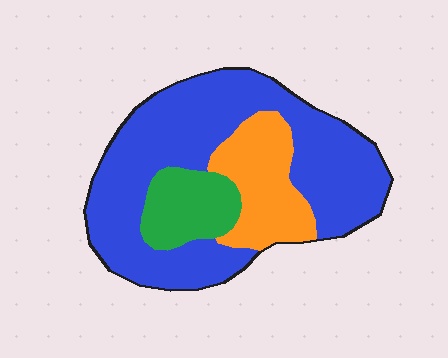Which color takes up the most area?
Blue, at roughly 65%.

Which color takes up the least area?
Green, at roughly 15%.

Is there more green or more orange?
Orange.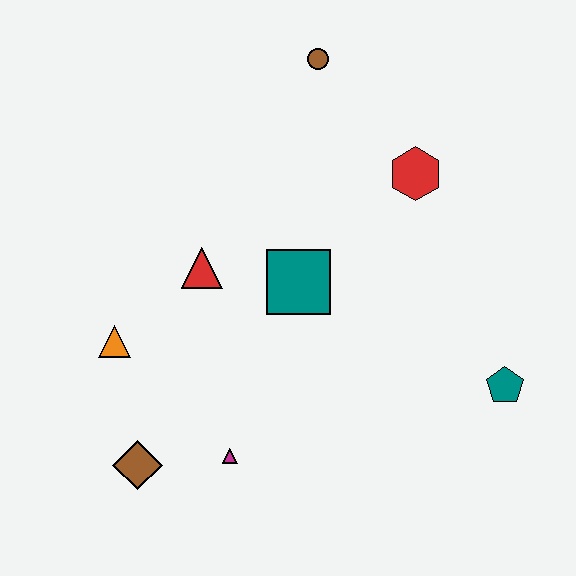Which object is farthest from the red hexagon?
The brown diamond is farthest from the red hexagon.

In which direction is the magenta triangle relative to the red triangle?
The magenta triangle is below the red triangle.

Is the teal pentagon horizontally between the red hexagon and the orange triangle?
No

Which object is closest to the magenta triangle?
The brown diamond is closest to the magenta triangle.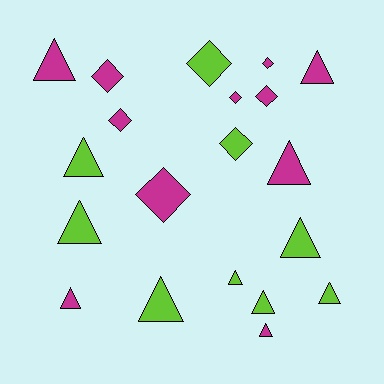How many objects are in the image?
There are 20 objects.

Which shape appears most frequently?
Triangle, with 12 objects.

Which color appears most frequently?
Magenta, with 11 objects.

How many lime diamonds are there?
There are 2 lime diamonds.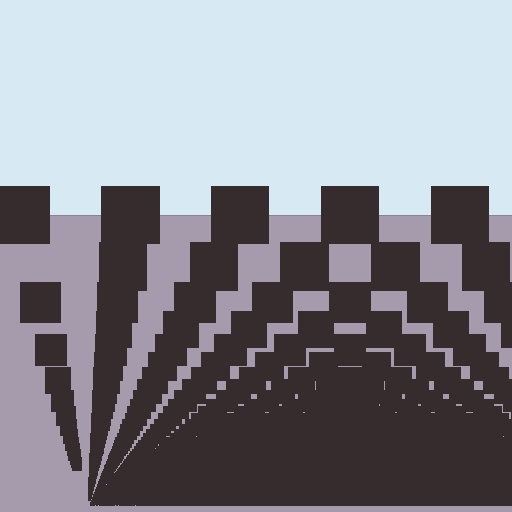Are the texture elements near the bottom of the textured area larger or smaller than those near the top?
Smaller. The gradient is inverted — elements near the bottom are smaller and denser.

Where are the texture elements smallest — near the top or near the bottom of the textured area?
Near the bottom.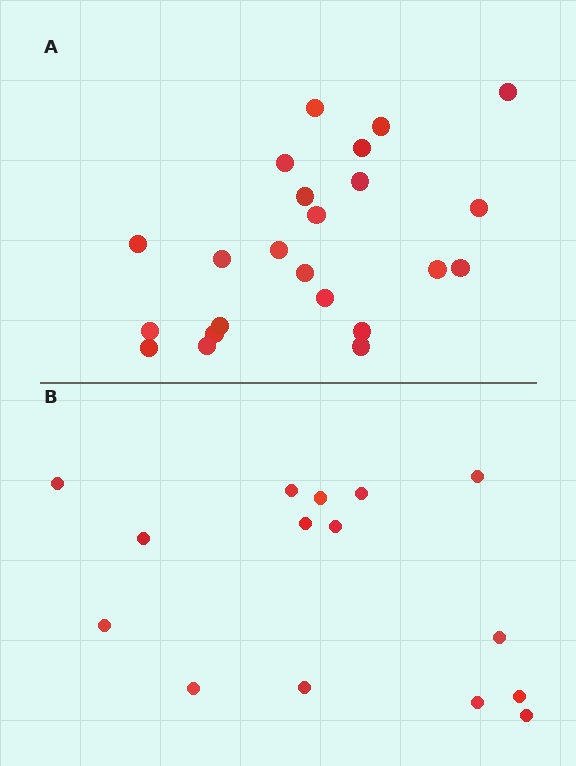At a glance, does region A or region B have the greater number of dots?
Region A (the top region) has more dots.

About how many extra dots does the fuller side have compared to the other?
Region A has roughly 8 or so more dots than region B.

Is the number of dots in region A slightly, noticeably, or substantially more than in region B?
Region A has substantially more. The ratio is roughly 1.5 to 1.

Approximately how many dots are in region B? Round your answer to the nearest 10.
About 20 dots. (The exact count is 15, which rounds to 20.)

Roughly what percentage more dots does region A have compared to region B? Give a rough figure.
About 55% more.